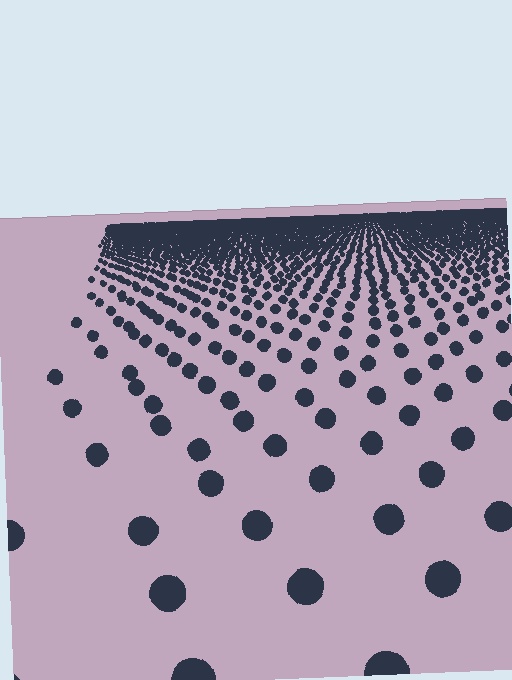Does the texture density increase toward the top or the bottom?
Density increases toward the top.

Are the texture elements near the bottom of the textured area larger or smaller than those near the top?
Larger. Near the bottom, elements are closer to the viewer and appear at a bigger on-screen size.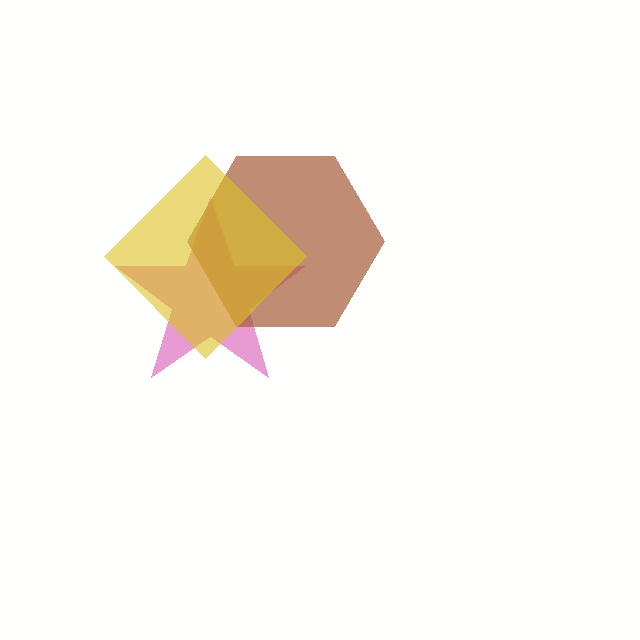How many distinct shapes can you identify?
There are 3 distinct shapes: a magenta star, a brown hexagon, a yellow diamond.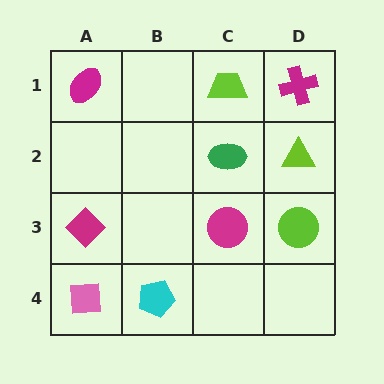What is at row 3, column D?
A lime circle.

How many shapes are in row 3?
3 shapes.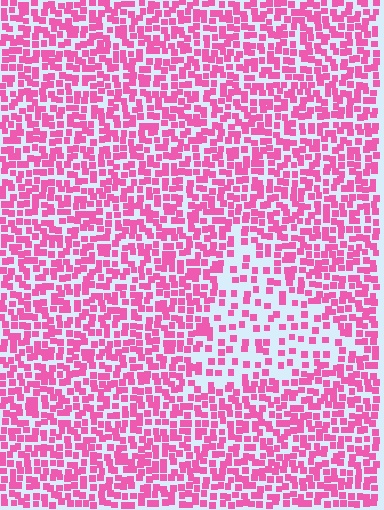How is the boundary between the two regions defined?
The boundary is defined by a change in element density (approximately 2.2x ratio). All elements are the same color, size, and shape.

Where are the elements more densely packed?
The elements are more densely packed outside the triangle boundary.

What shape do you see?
I see a triangle.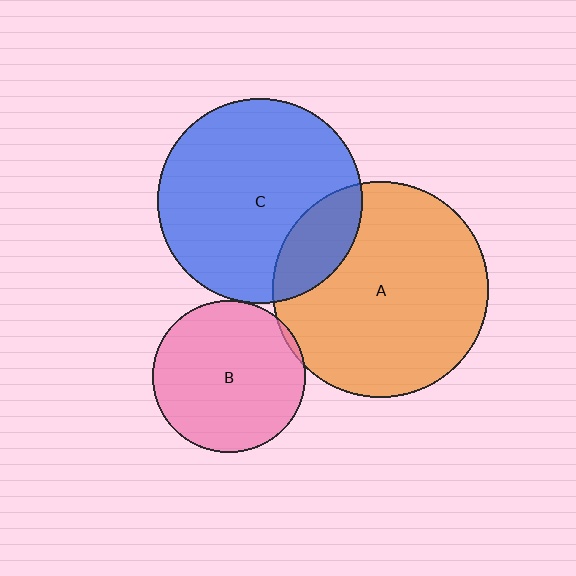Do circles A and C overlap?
Yes.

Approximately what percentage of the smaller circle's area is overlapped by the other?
Approximately 20%.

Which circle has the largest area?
Circle A (orange).